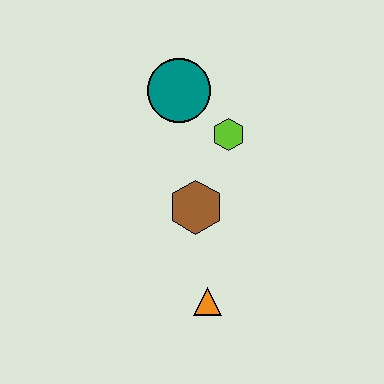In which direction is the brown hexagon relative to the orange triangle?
The brown hexagon is above the orange triangle.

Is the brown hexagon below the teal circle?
Yes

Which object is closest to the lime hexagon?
The teal circle is closest to the lime hexagon.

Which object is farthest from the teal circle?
The orange triangle is farthest from the teal circle.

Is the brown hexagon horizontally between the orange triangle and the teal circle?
Yes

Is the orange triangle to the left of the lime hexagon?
Yes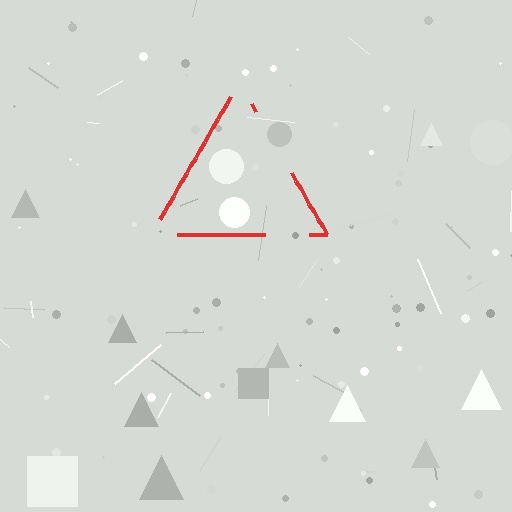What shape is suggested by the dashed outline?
The dashed outline suggests a triangle.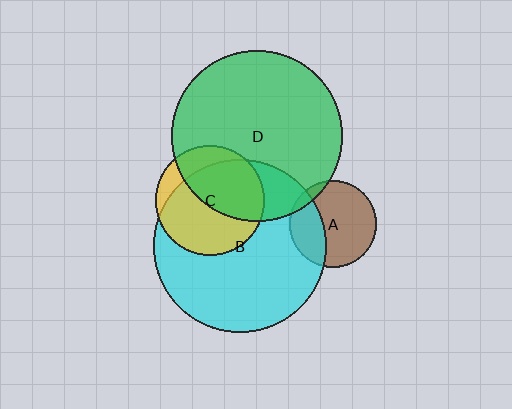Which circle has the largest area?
Circle B (cyan).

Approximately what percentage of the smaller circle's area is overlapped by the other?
Approximately 80%.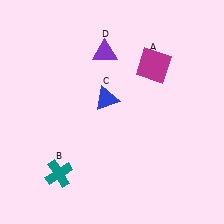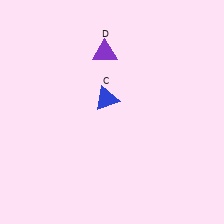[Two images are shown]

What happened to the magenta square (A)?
The magenta square (A) was removed in Image 2. It was in the top-right area of Image 1.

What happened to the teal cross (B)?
The teal cross (B) was removed in Image 2. It was in the bottom-left area of Image 1.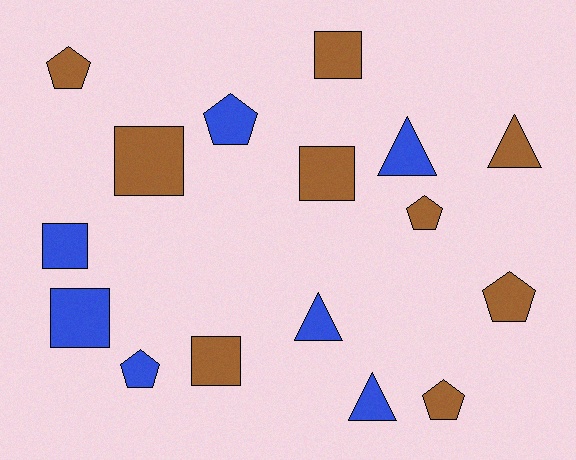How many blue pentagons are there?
There are 2 blue pentagons.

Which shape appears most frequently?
Square, with 6 objects.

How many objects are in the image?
There are 16 objects.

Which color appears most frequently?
Brown, with 9 objects.